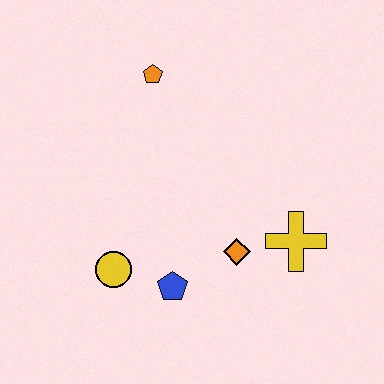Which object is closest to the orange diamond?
The yellow cross is closest to the orange diamond.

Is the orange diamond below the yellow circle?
No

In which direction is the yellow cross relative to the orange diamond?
The yellow cross is to the right of the orange diamond.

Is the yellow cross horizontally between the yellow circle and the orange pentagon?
No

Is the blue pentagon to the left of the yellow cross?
Yes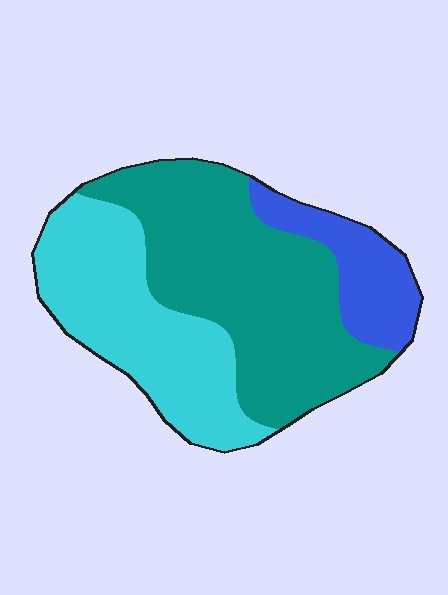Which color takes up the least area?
Blue, at roughly 15%.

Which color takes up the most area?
Teal, at roughly 50%.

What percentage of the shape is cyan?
Cyan covers 36% of the shape.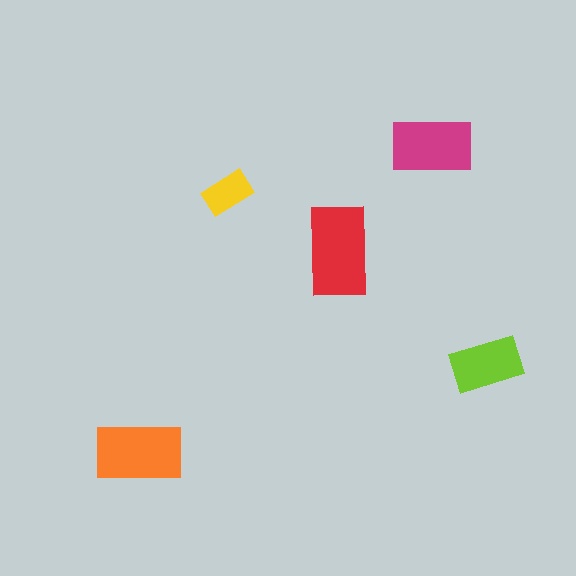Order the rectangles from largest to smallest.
the red one, the orange one, the magenta one, the lime one, the yellow one.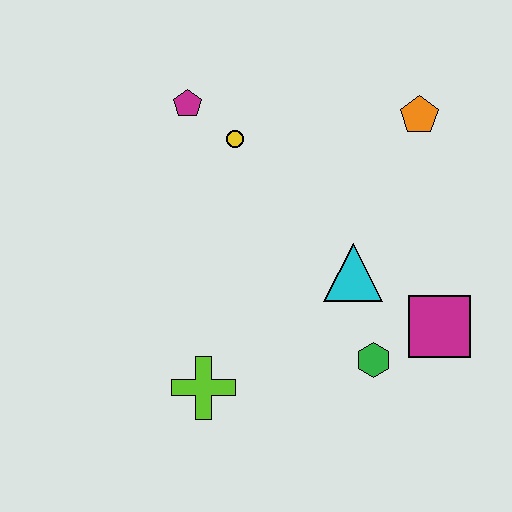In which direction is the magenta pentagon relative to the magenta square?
The magenta pentagon is to the left of the magenta square.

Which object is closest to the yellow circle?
The magenta pentagon is closest to the yellow circle.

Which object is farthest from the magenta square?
The magenta pentagon is farthest from the magenta square.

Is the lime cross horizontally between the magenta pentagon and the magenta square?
Yes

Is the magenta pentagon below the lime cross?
No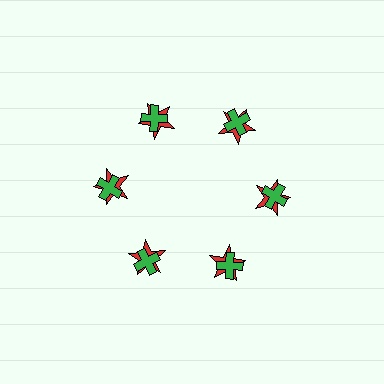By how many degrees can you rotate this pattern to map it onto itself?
The pattern maps onto itself every 60 degrees of rotation.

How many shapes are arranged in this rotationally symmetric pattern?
There are 12 shapes, arranged in 6 groups of 2.